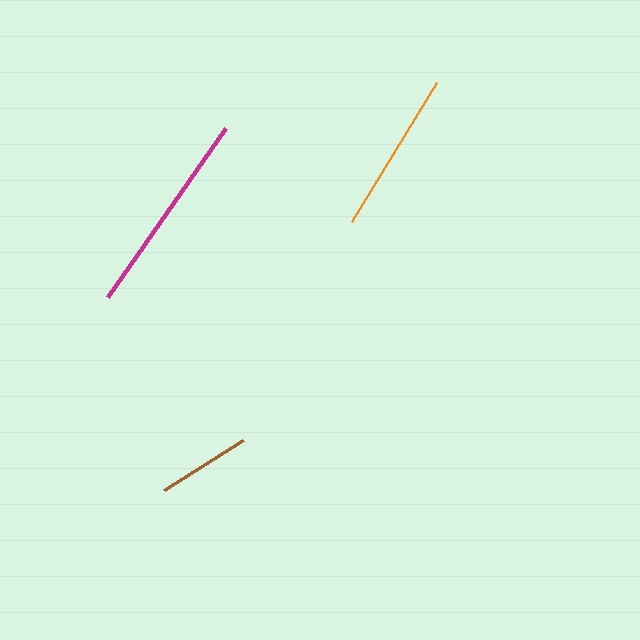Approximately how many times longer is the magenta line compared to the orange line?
The magenta line is approximately 1.3 times the length of the orange line.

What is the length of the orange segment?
The orange segment is approximately 162 pixels long.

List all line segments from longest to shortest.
From longest to shortest: magenta, orange, brown.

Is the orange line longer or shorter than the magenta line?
The magenta line is longer than the orange line.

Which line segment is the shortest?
The brown line is the shortest at approximately 93 pixels.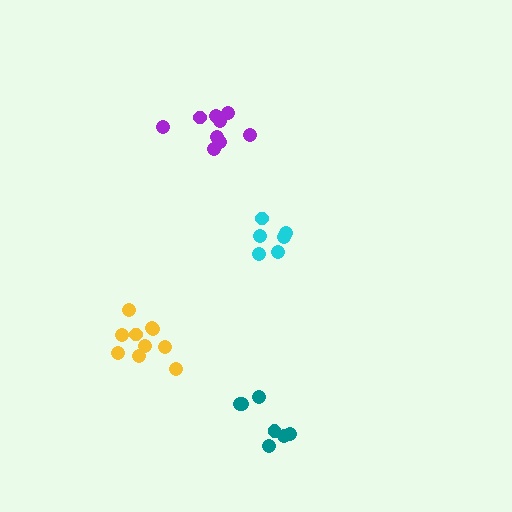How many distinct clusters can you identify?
There are 4 distinct clusters.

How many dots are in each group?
Group 1: 10 dots, Group 2: 7 dots, Group 3: 6 dots, Group 4: 9 dots (32 total).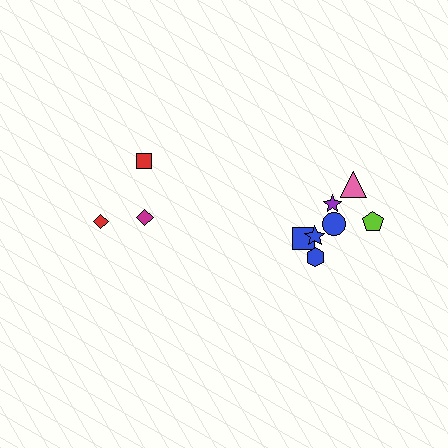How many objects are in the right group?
There are 7 objects.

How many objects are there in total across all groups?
There are 10 objects.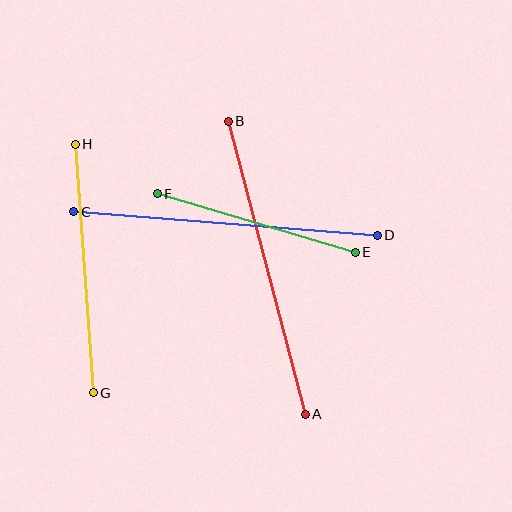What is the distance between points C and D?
The distance is approximately 305 pixels.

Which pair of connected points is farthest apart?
Points C and D are farthest apart.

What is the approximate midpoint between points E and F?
The midpoint is at approximately (256, 223) pixels.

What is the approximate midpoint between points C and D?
The midpoint is at approximately (225, 224) pixels.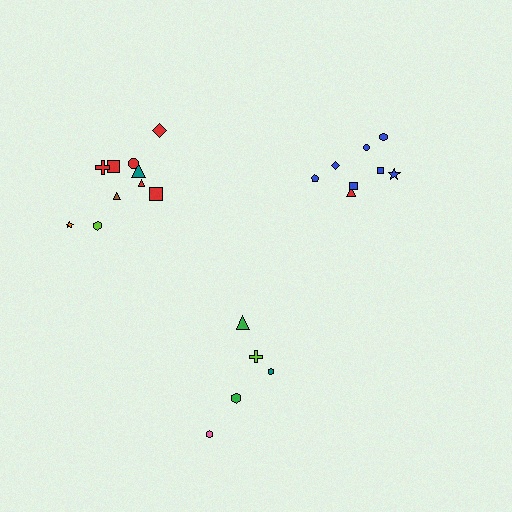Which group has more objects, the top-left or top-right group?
The top-left group.